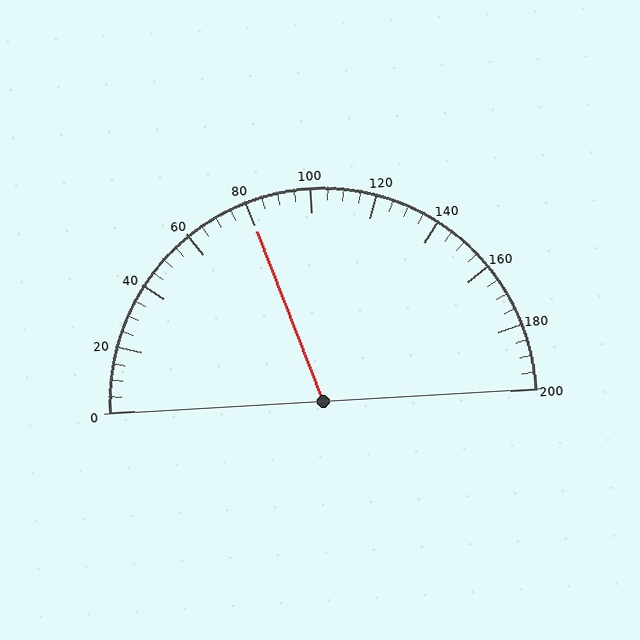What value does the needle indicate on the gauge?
The needle indicates approximately 80.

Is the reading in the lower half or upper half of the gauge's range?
The reading is in the lower half of the range (0 to 200).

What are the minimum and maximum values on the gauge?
The gauge ranges from 0 to 200.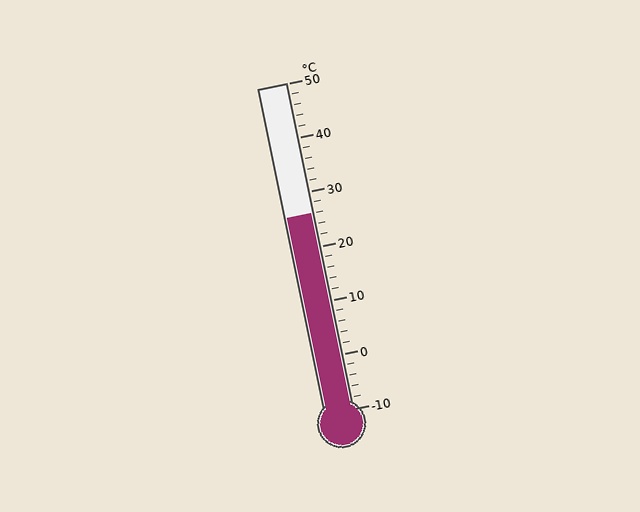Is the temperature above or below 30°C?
The temperature is below 30°C.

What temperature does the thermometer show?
The thermometer shows approximately 26°C.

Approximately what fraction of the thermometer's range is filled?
The thermometer is filled to approximately 60% of its range.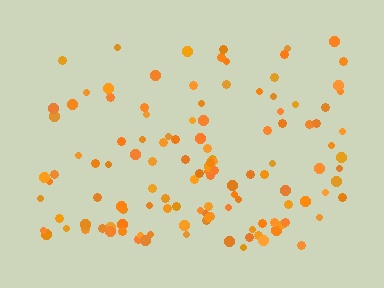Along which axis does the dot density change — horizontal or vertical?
Vertical.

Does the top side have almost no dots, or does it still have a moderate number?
Still a moderate number, just noticeably fewer than the bottom.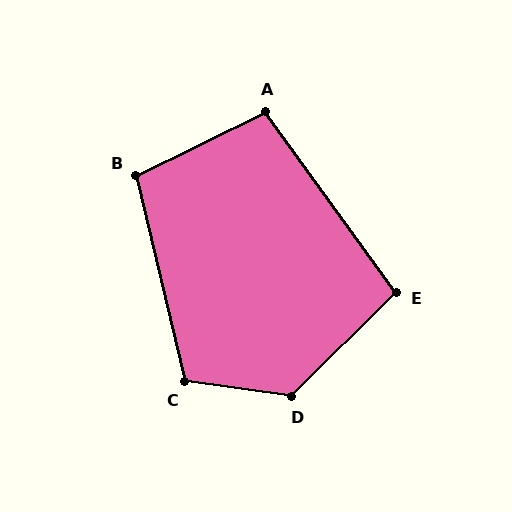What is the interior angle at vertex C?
Approximately 111 degrees (obtuse).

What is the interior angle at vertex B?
Approximately 103 degrees (obtuse).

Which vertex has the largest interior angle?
D, at approximately 128 degrees.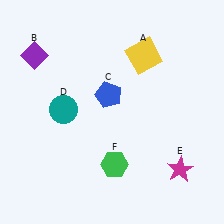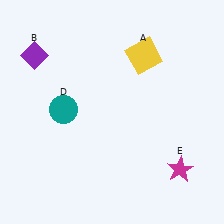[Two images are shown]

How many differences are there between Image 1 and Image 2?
There are 2 differences between the two images.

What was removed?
The blue pentagon (C), the green hexagon (F) were removed in Image 2.